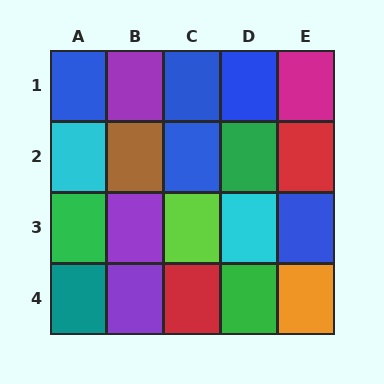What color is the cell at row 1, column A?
Blue.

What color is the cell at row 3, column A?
Green.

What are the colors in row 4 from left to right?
Teal, purple, red, green, orange.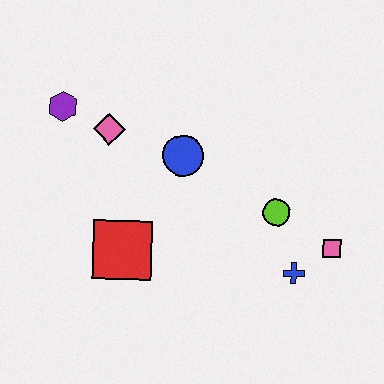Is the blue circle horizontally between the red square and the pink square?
Yes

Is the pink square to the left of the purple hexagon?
No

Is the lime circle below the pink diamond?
Yes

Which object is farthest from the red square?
The pink square is farthest from the red square.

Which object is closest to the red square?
The blue circle is closest to the red square.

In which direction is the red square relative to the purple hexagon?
The red square is below the purple hexagon.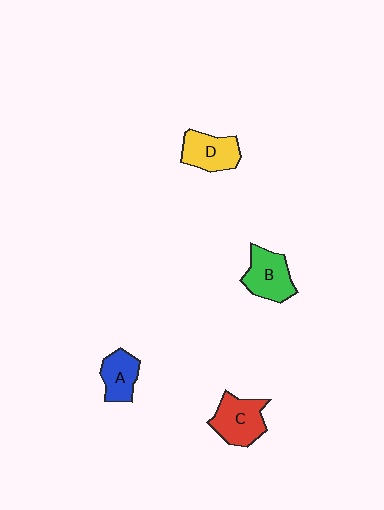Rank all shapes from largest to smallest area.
From largest to smallest: C (red), B (green), D (yellow), A (blue).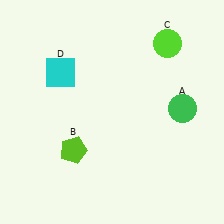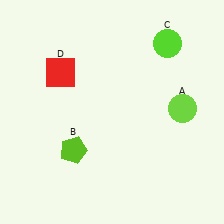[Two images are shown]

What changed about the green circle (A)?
In Image 1, A is green. In Image 2, it changed to lime.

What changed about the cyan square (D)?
In Image 1, D is cyan. In Image 2, it changed to red.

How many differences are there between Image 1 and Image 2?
There are 2 differences between the two images.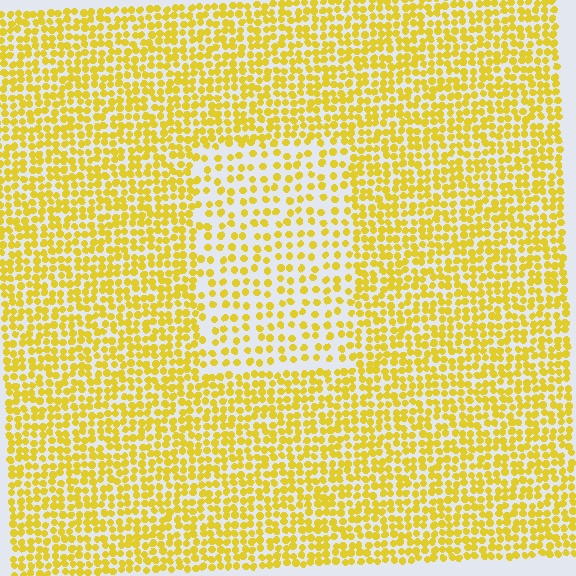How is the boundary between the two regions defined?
The boundary is defined by a change in element density (approximately 1.9x ratio). All elements are the same color, size, and shape.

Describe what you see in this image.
The image contains small yellow elements arranged at two different densities. A rectangle-shaped region is visible where the elements are less densely packed than the surrounding area.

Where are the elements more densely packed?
The elements are more densely packed outside the rectangle boundary.